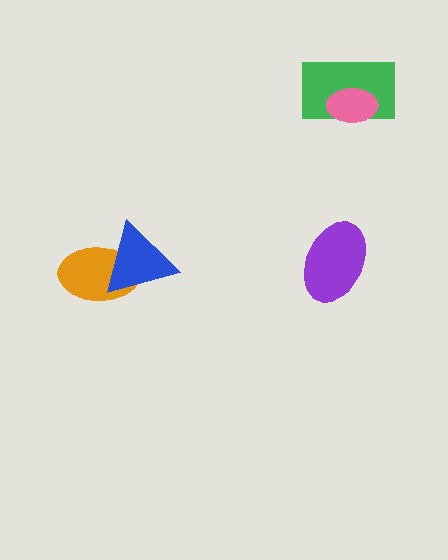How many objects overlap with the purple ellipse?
0 objects overlap with the purple ellipse.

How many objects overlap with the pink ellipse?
1 object overlaps with the pink ellipse.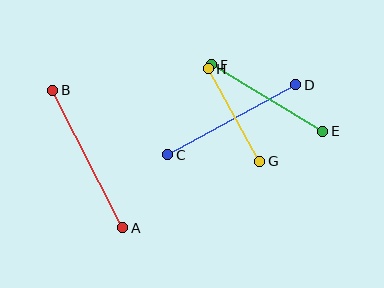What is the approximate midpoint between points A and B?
The midpoint is at approximately (88, 159) pixels.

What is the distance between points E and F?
The distance is approximately 130 pixels.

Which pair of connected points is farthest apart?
Points A and B are farthest apart.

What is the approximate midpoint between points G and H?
The midpoint is at approximately (234, 115) pixels.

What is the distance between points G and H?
The distance is approximately 106 pixels.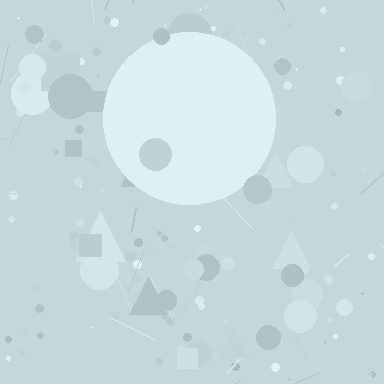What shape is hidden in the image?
A circle is hidden in the image.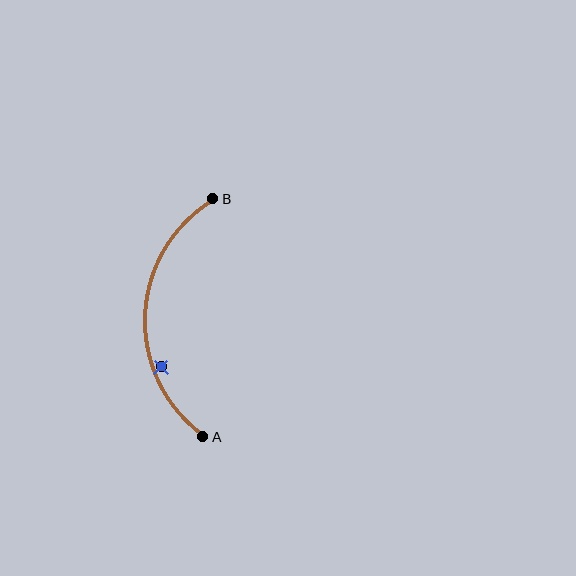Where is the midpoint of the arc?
The arc midpoint is the point on the curve farthest from the straight line joining A and B. It sits to the left of that line.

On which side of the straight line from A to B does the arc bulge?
The arc bulges to the left of the straight line connecting A and B.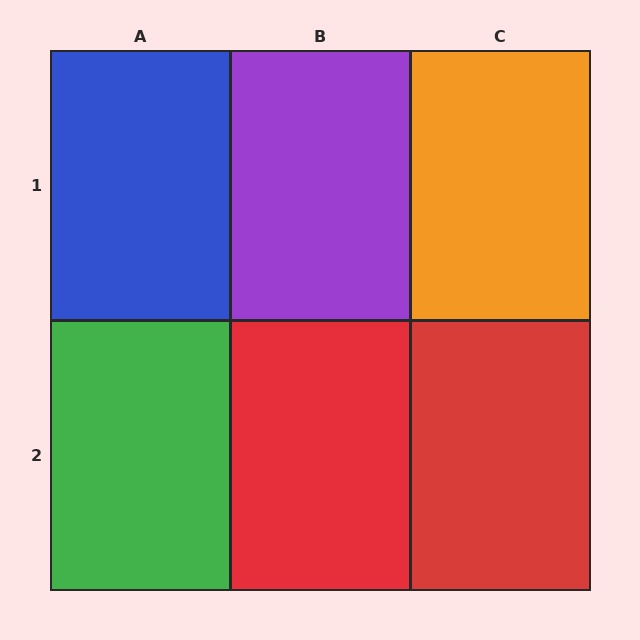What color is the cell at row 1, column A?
Blue.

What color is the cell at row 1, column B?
Purple.